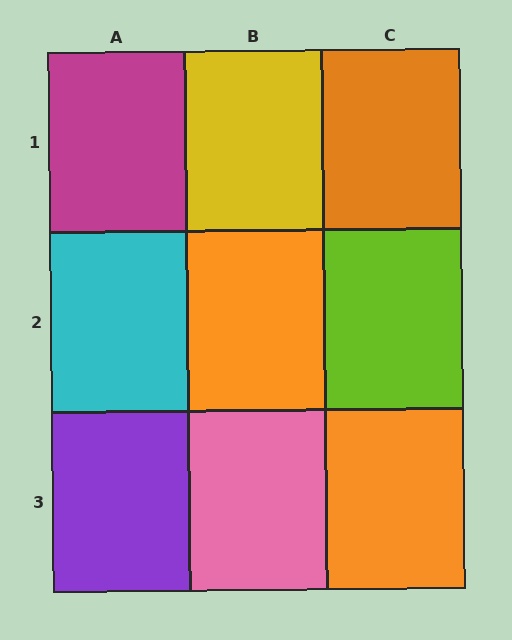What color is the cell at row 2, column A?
Cyan.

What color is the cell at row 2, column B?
Orange.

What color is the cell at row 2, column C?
Lime.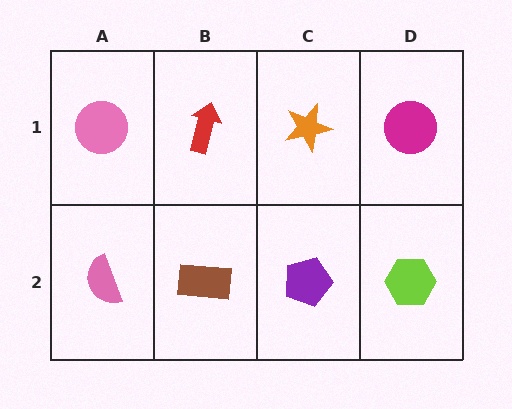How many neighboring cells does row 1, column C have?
3.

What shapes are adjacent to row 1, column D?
A lime hexagon (row 2, column D), an orange star (row 1, column C).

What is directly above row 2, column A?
A pink circle.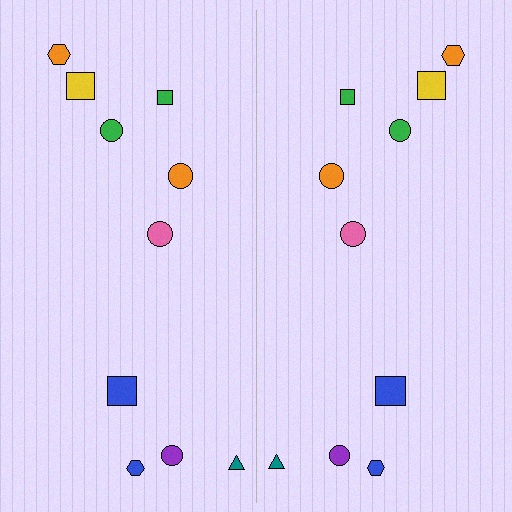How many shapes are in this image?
There are 20 shapes in this image.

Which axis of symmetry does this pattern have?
The pattern has a vertical axis of symmetry running through the center of the image.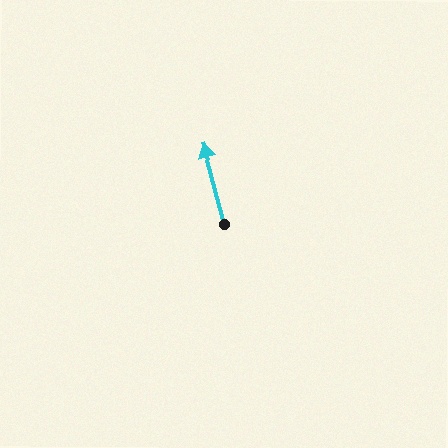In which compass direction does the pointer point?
North.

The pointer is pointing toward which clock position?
Roughly 12 o'clock.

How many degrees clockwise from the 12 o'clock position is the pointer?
Approximately 345 degrees.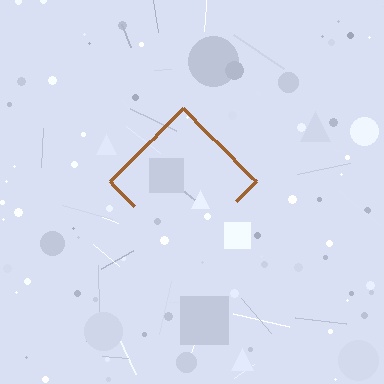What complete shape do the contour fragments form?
The contour fragments form a diamond.